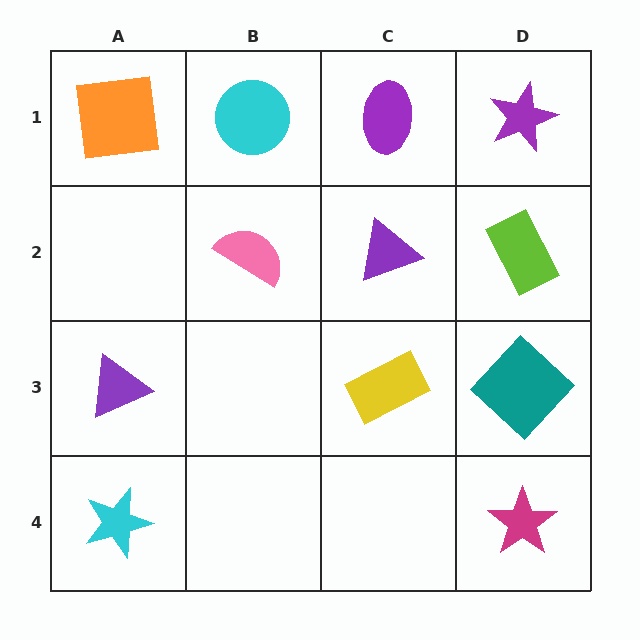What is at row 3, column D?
A teal diamond.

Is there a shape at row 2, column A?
No, that cell is empty.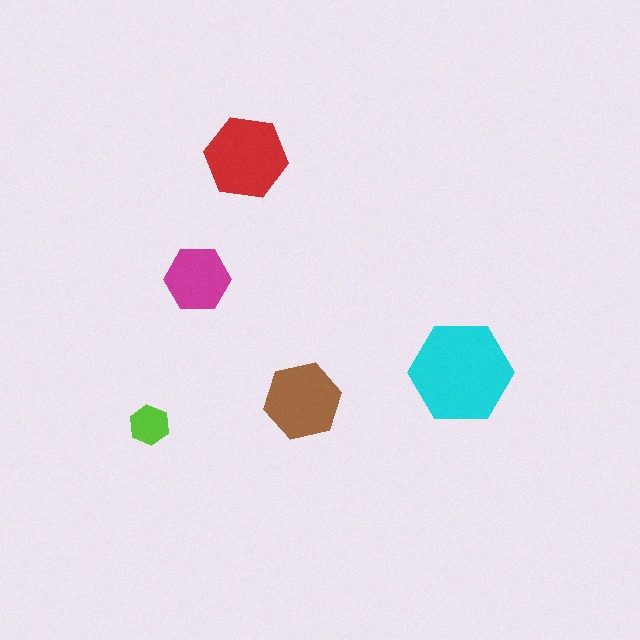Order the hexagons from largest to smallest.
the cyan one, the red one, the brown one, the magenta one, the lime one.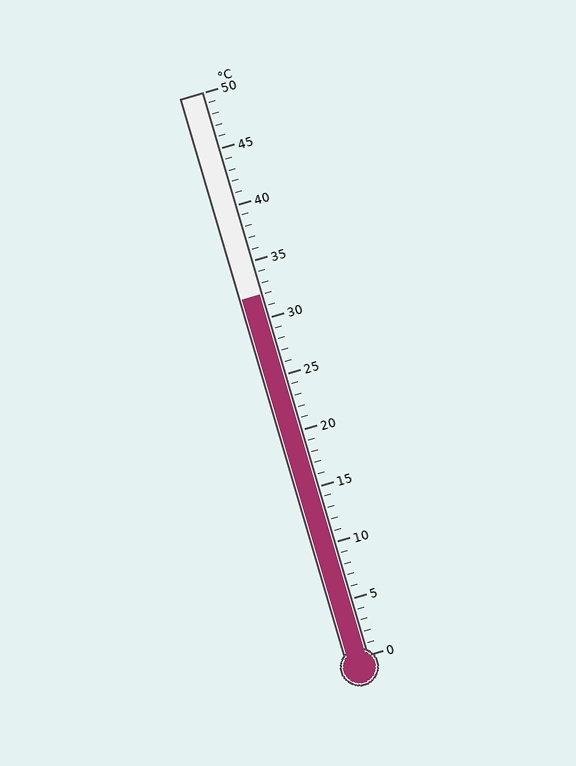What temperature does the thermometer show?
The thermometer shows approximately 32°C.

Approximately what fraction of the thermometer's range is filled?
The thermometer is filled to approximately 65% of its range.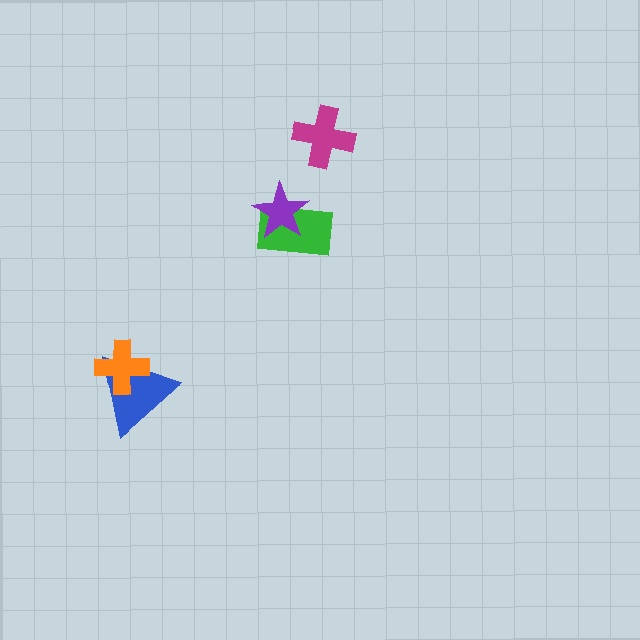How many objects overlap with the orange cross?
1 object overlaps with the orange cross.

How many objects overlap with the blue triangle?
1 object overlaps with the blue triangle.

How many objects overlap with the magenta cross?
0 objects overlap with the magenta cross.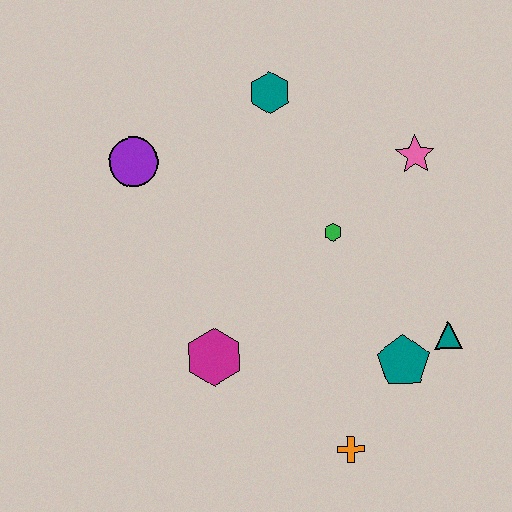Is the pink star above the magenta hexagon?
Yes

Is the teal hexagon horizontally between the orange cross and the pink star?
No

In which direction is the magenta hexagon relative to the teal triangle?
The magenta hexagon is to the left of the teal triangle.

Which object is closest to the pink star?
The green hexagon is closest to the pink star.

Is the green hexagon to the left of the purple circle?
No